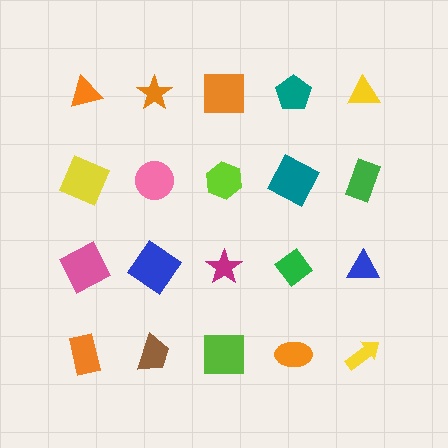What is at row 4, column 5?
A yellow arrow.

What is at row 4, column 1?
An orange rectangle.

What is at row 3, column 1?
A pink square.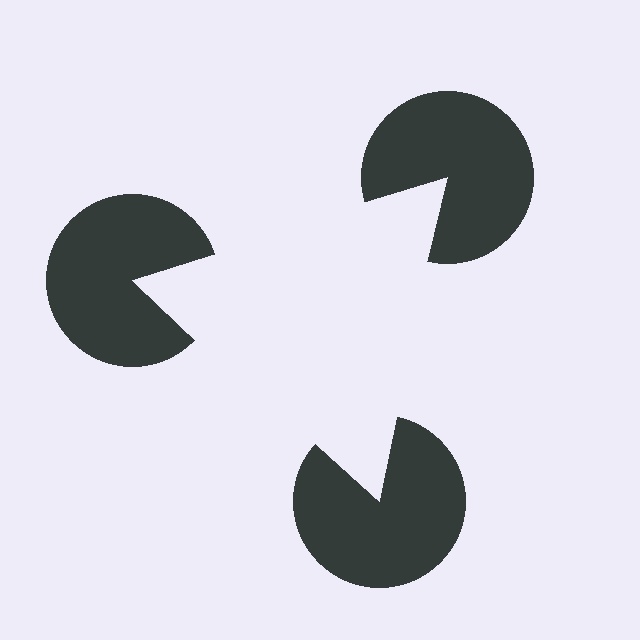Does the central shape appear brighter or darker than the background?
It typically appears slightly brighter than the background, even though no actual brightness change is drawn.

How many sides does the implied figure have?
3 sides.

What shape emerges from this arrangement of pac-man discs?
An illusory triangle — its edges are inferred from the aligned wedge cuts in the pac-man discs, not physically drawn.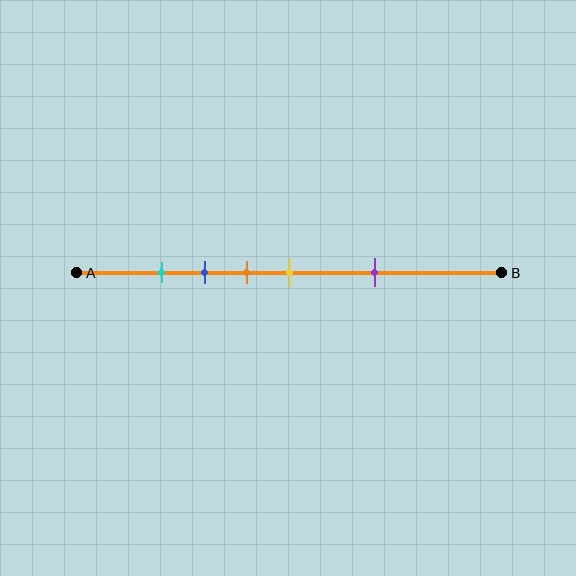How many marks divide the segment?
There are 5 marks dividing the segment.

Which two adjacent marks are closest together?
The cyan and blue marks are the closest adjacent pair.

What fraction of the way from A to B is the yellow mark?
The yellow mark is approximately 50% (0.5) of the way from A to B.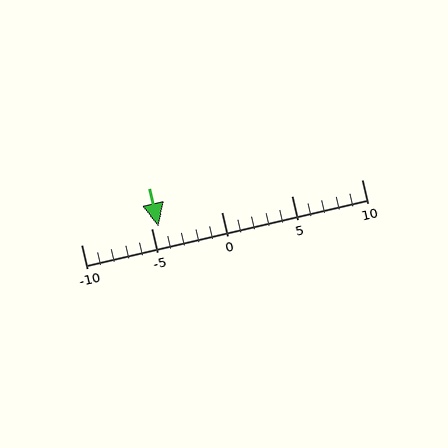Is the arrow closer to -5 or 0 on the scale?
The arrow is closer to -5.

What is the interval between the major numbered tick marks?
The major tick marks are spaced 5 units apart.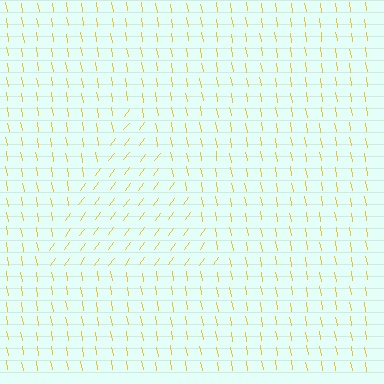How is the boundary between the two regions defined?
The boundary is defined purely by a change in line orientation (approximately 45 degrees difference). All lines are the same color and thickness.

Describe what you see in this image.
The image is filled with small yellow line segments. A triangle region in the image has lines oriented differently from the surrounding lines, creating a visible texture boundary.